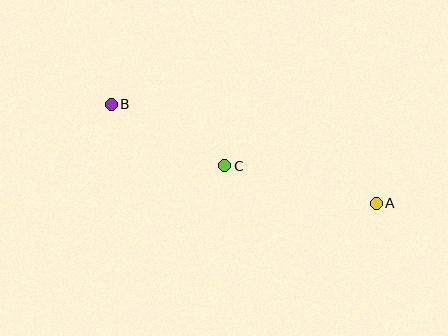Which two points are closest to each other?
Points B and C are closest to each other.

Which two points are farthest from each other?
Points A and B are farthest from each other.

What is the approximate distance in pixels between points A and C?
The distance between A and C is approximately 156 pixels.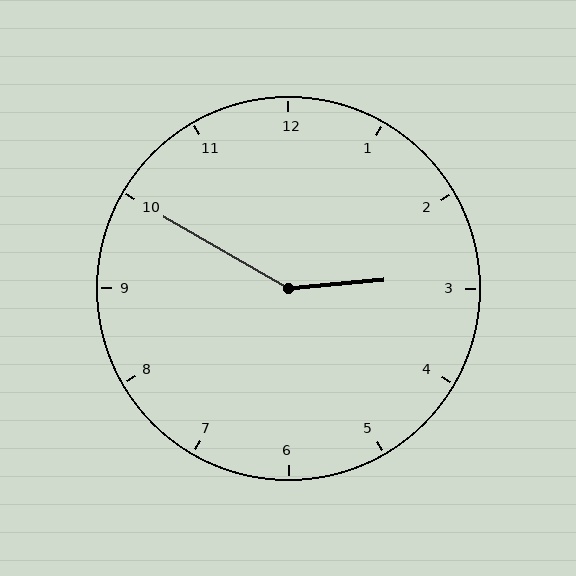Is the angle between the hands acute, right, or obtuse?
It is obtuse.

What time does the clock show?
2:50.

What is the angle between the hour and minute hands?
Approximately 145 degrees.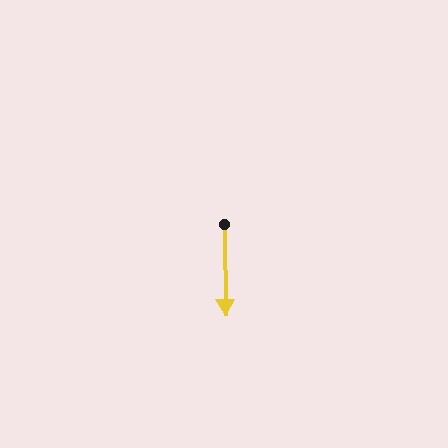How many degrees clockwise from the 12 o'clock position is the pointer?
Approximately 179 degrees.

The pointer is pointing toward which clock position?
Roughly 6 o'clock.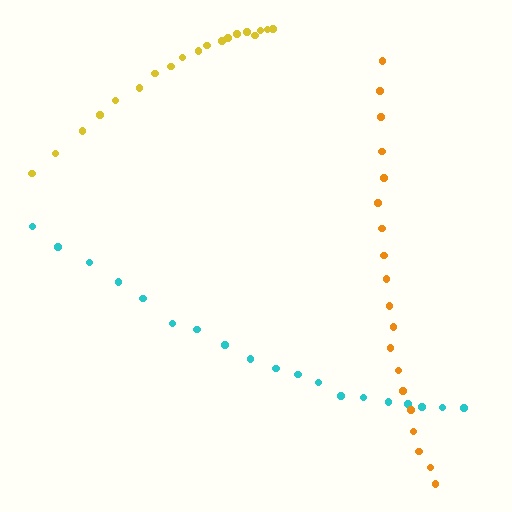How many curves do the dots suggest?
There are 3 distinct paths.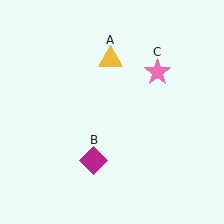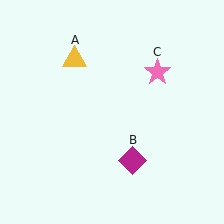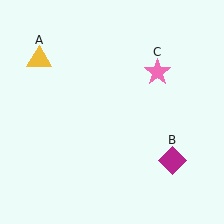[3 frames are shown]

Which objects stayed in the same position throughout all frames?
Pink star (object C) remained stationary.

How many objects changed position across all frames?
2 objects changed position: yellow triangle (object A), magenta diamond (object B).